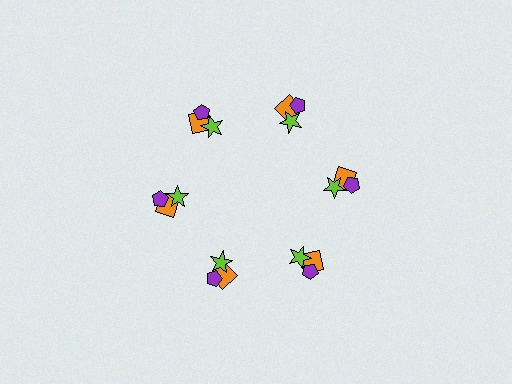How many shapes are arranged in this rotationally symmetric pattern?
There are 18 shapes, arranged in 6 groups of 3.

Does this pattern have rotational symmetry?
Yes, this pattern has 6-fold rotational symmetry. It looks the same after rotating 60 degrees around the center.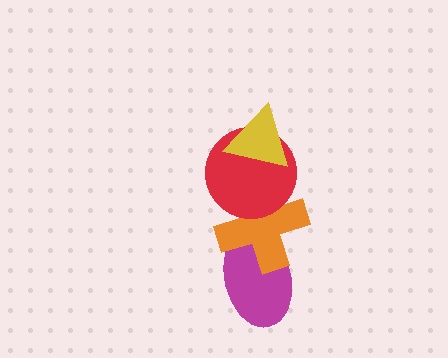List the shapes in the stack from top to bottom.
From top to bottom: the yellow triangle, the red circle, the orange cross, the magenta ellipse.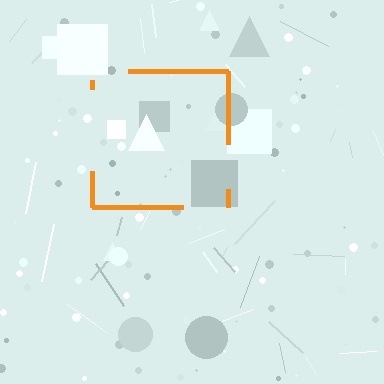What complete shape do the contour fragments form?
The contour fragments form a square.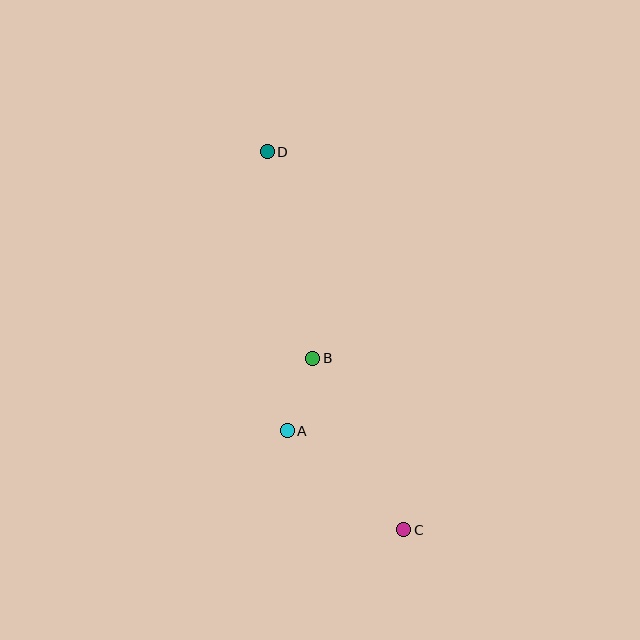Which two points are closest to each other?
Points A and B are closest to each other.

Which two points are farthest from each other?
Points C and D are farthest from each other.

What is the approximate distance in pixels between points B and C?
The distance between B and C is approximately 195 pixels.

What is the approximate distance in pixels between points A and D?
The distance between A and D is approximately 280 pixels.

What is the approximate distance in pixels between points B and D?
The distance between B and D is approximately 211 pixels.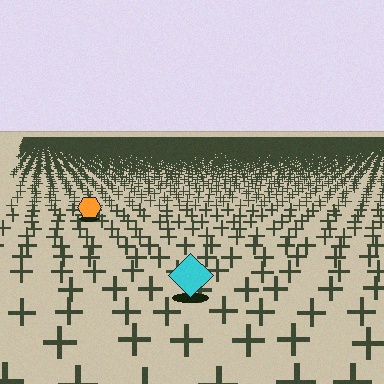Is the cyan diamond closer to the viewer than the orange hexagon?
Yes. The cyan diamond is closer — you can tell from the texture gradient: the ground texture is coarser near it.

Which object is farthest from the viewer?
The orange hexagon is farthest from the viewer. It appears smaller and the ground texture around it is denser.